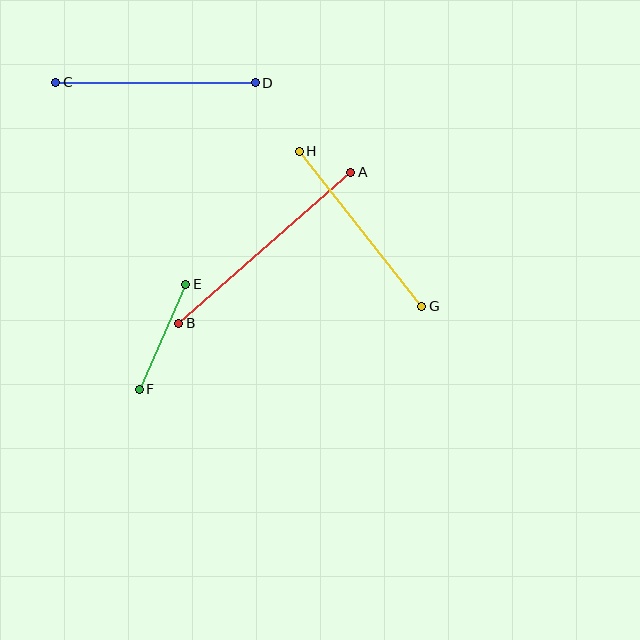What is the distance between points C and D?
The distance is approximately 199 pixels.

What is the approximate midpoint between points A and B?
The midpoint is at approximately (265, 248) pixels.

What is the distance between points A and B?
The distance is approximately 229 pixels.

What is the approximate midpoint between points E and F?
The midpoint is at approximately (163, 337) pixels.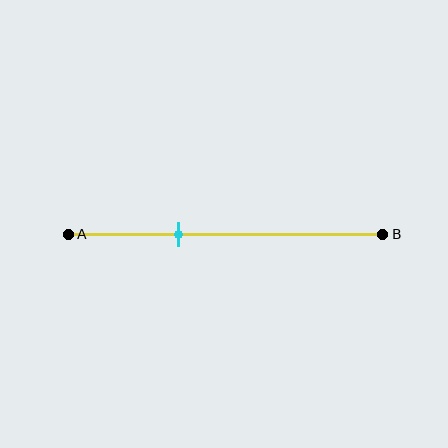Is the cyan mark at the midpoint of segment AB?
No, the mark is at about 35% from A, not at the 50% midpoint.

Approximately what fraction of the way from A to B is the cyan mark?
The cyan mark is approximately 35% of the way from A to B.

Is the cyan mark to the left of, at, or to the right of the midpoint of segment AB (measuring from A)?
The cyan mark is to the left of the midpoint of segment AB.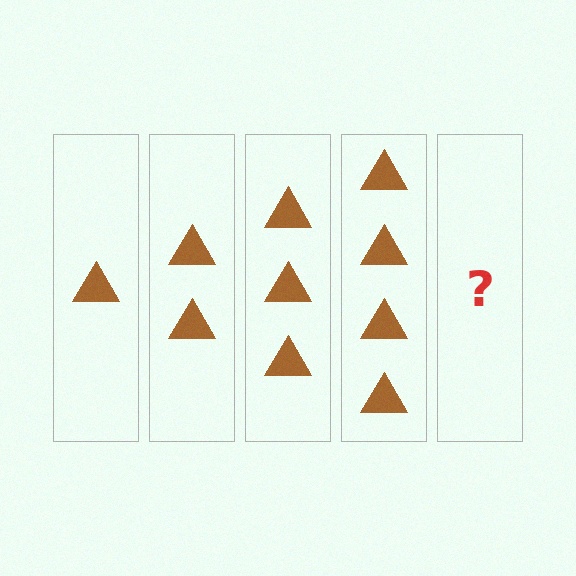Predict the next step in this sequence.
The next step is 5 triangles.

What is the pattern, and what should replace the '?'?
The pattern is that each step adds one more triangle. The '?' should be 5 triangles.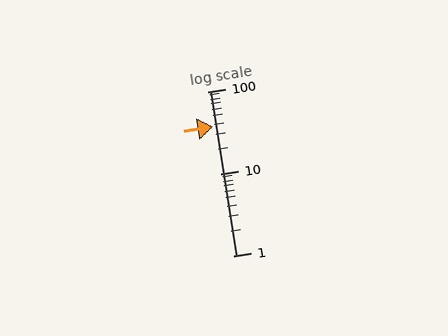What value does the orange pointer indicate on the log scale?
The pointer indicates approximately 37.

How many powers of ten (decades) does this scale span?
The scale spans 2 decades, from 1 to 100.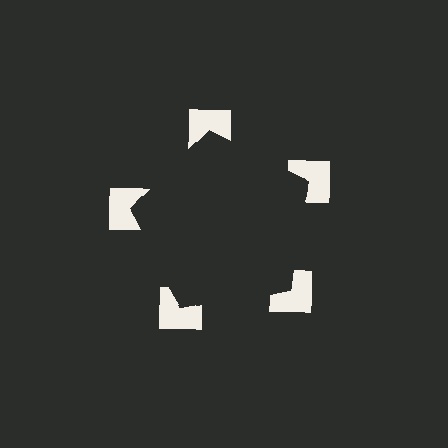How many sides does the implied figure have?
5 sides.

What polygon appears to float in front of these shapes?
An illusory pentagon — its edges are inferred from the aligned wedge cuts in the notched squares, not physically drawn.